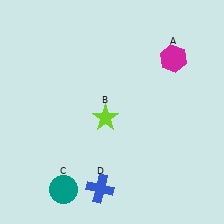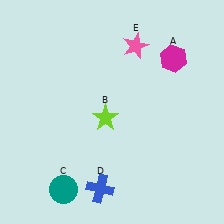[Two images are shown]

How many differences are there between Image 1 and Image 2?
There is 1 difference between the two images.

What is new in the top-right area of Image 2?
A pink star (E) was added in the top-right area of Image 2.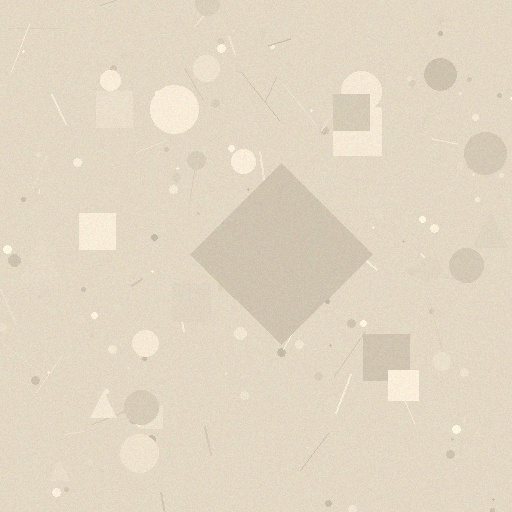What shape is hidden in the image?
A diamond is hidden in the image.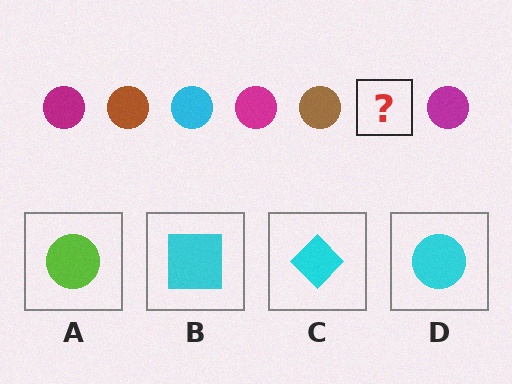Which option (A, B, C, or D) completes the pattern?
D.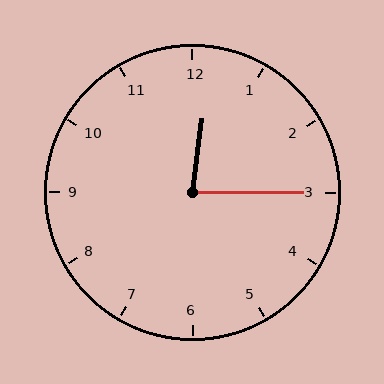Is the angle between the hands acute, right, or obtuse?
It is acute.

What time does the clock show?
12:15.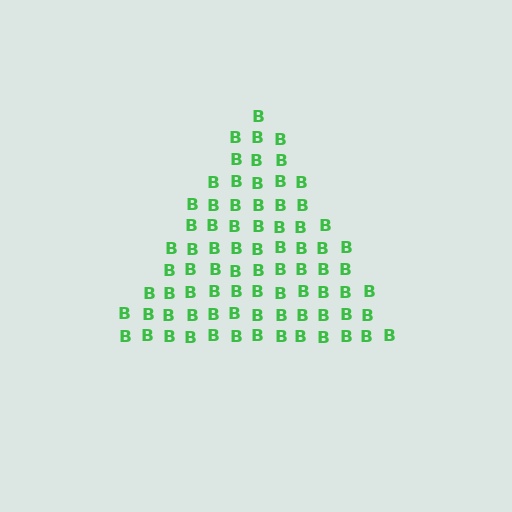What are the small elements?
The small elements are letter B's.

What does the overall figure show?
The overall figure shows a triangle.